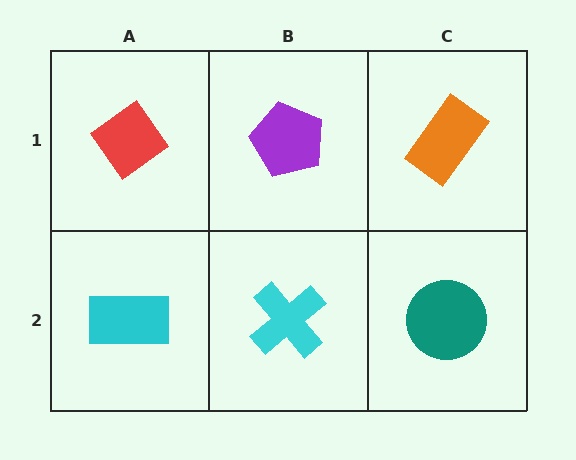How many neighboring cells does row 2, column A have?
2.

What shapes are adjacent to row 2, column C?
An orange rectangle (row 1, column C), a cyan cross (row 2, column B).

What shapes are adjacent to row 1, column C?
A teal circle (row 2, column C), a purple pentagon (row 1, column B).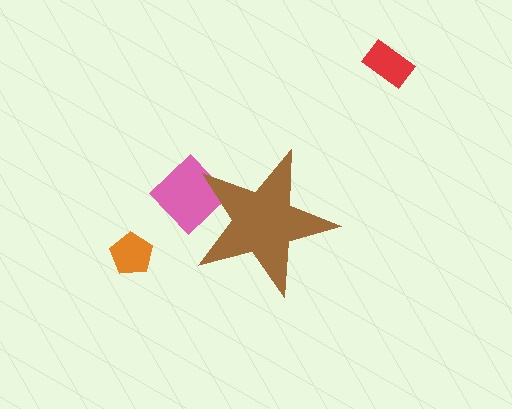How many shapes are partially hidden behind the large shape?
1 shape is partially hidden.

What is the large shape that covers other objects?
A brown star.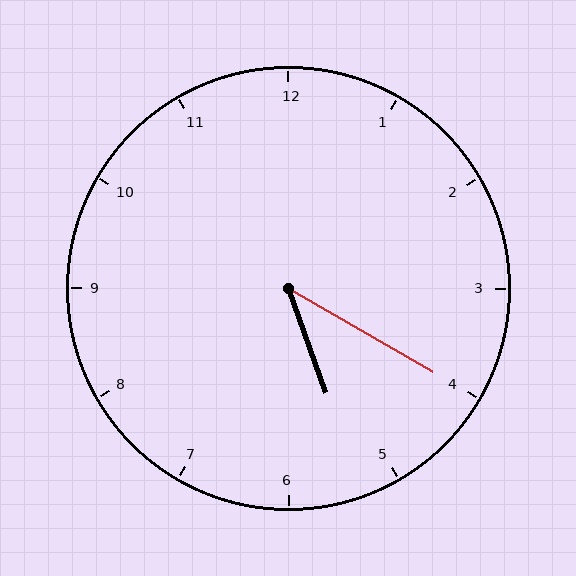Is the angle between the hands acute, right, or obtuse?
It is acute.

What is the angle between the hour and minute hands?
Approximately 40 degrees.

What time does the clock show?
5:20.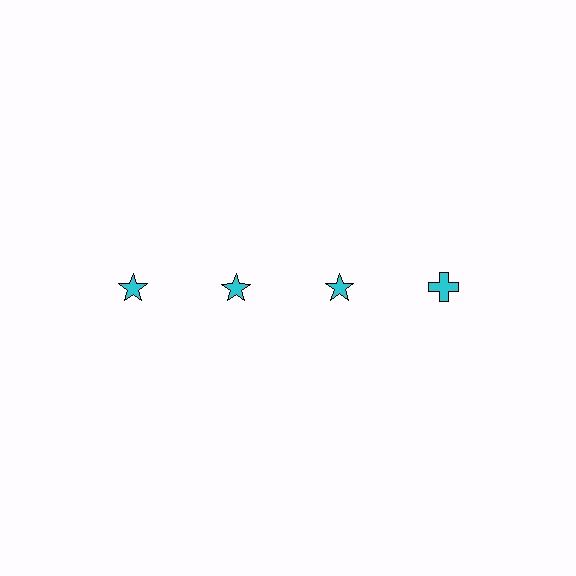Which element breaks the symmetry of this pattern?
The cyan cross in the top row, second from right column breaks the symmetry. All other shapes are cyan stars.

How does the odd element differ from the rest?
It has a different shape: cross instead of star.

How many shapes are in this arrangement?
There are 4 shapes arranged in a grid pattern.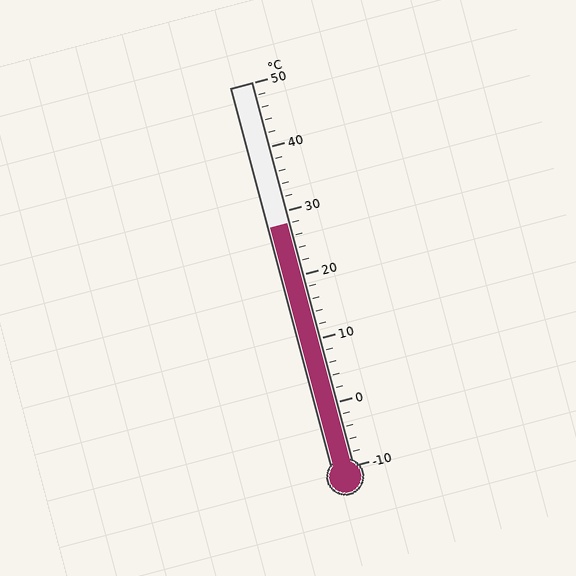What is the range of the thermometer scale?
The thermometer scale ranges from -10°C to 50°C.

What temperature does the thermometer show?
The thermometer shows approximately 28°C.